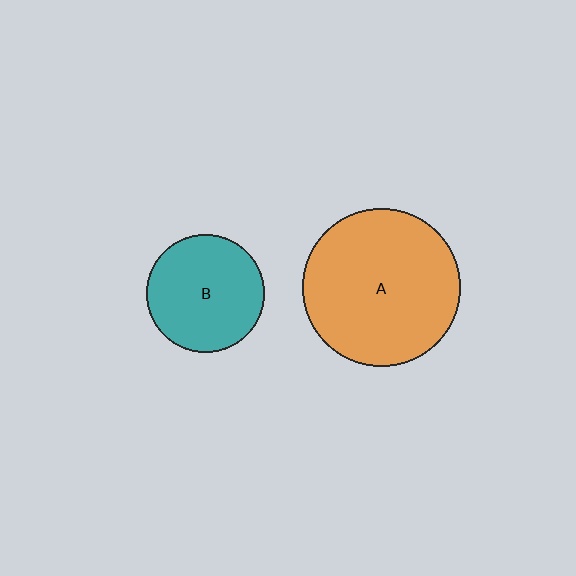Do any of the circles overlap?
No, none of the circles overlap.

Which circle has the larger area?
Circle A (orange).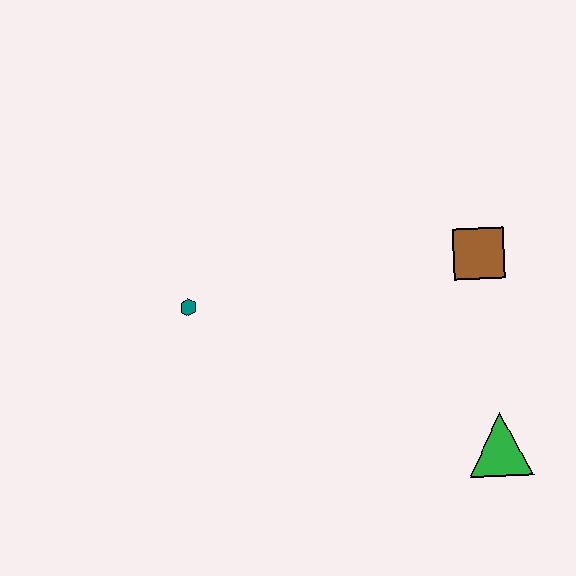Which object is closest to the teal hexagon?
The brown square is closest to the teal hexagon.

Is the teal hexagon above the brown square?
No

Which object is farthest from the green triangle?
The teal hexagon is farthest from the green triangle.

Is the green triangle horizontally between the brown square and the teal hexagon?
No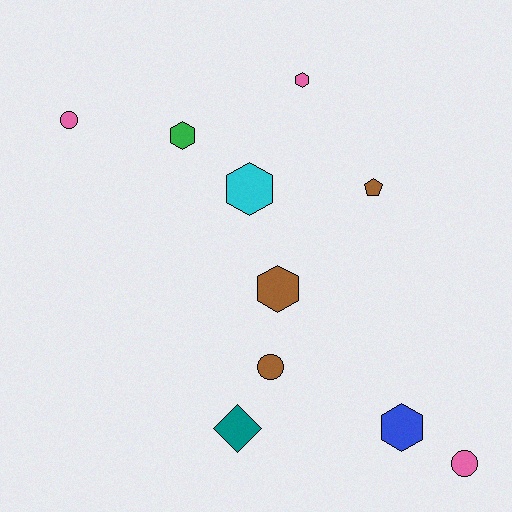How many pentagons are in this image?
There is 1 pentagon.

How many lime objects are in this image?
There are no lime objects.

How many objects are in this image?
There are 10 objects.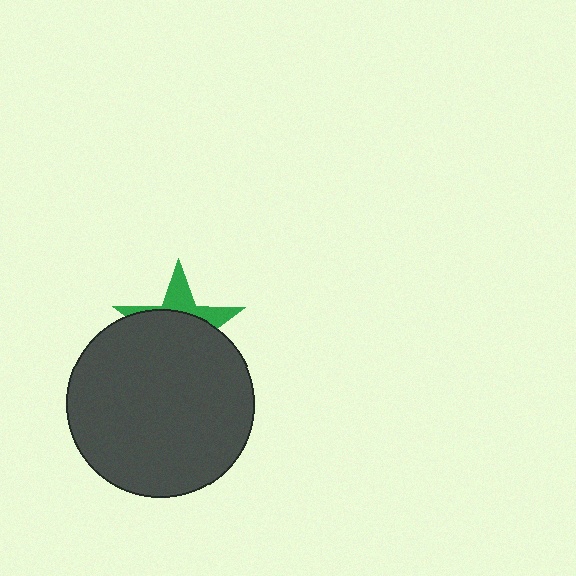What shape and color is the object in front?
The object in front is a dark gray circle.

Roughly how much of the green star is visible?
A small part of it is visible (roughly 32%).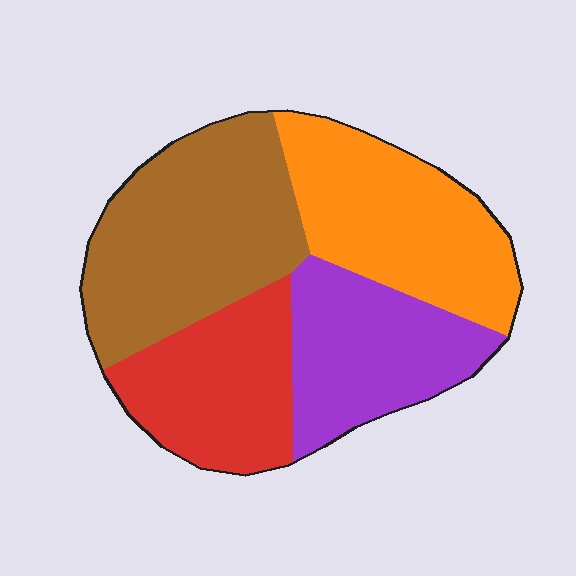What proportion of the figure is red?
Red covers 21% of the figure.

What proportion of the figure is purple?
Purple covers around 20% of the figure.